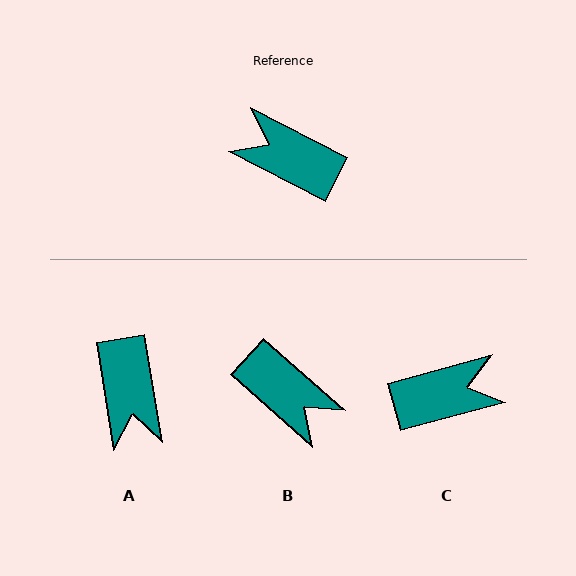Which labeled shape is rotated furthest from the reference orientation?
B, about 165 degrees away.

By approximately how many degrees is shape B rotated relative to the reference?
Approximately 165 degrees counter-clockwise.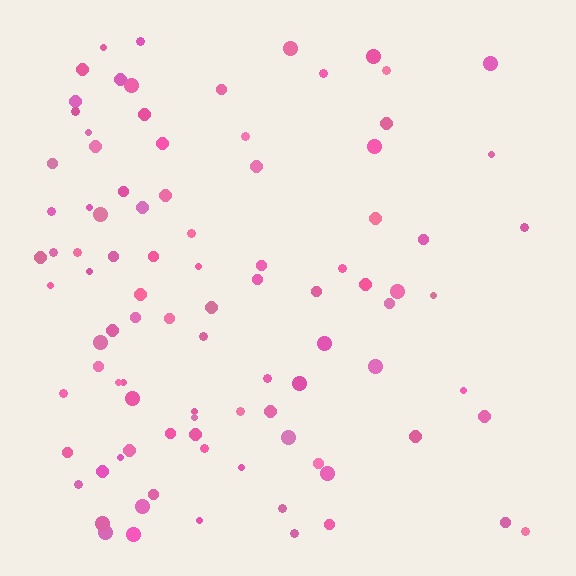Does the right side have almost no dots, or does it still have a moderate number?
Still a moderate number, just noticeably fewer than the left.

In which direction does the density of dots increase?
From right to left, with the left side densest.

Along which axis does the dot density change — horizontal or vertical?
Horizontal.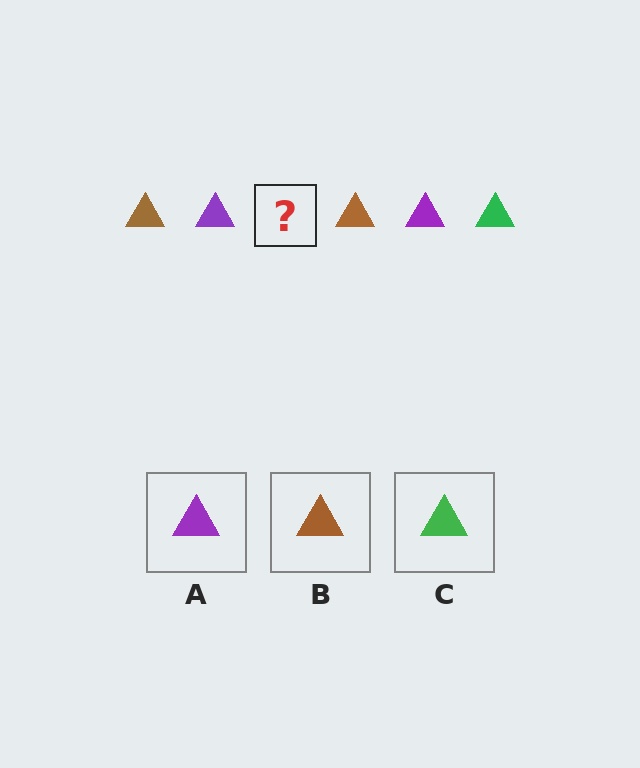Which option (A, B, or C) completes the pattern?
C.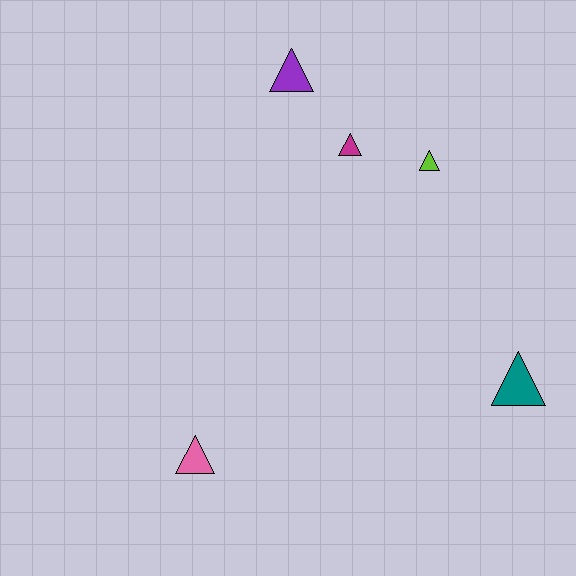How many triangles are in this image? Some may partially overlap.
There are 5 triangles.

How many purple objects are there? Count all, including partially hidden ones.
There is 1 purple object.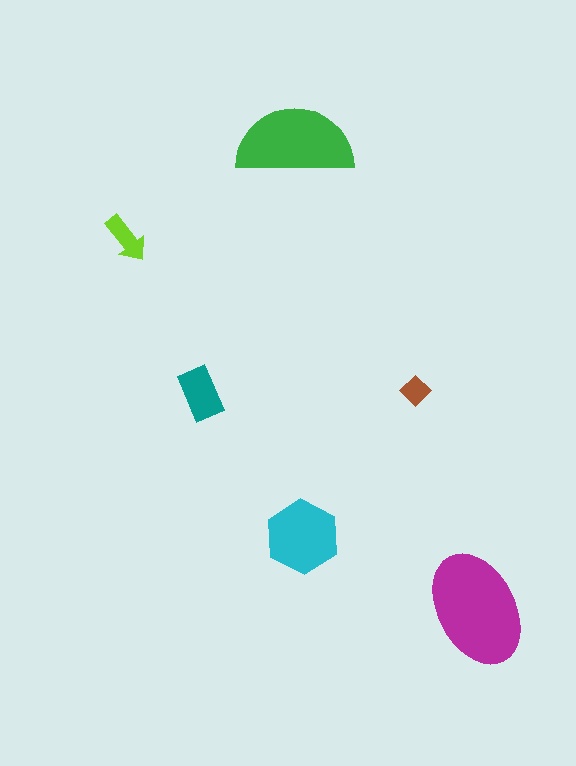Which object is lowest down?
The magenta ellipse is bottommost.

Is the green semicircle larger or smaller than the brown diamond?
Larger.